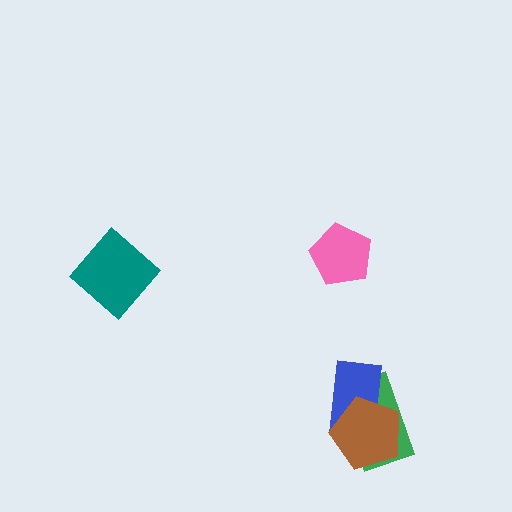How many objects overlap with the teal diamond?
0 objects overlap with the teal diamond.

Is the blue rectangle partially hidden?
Yes, it is partially covered by another shape.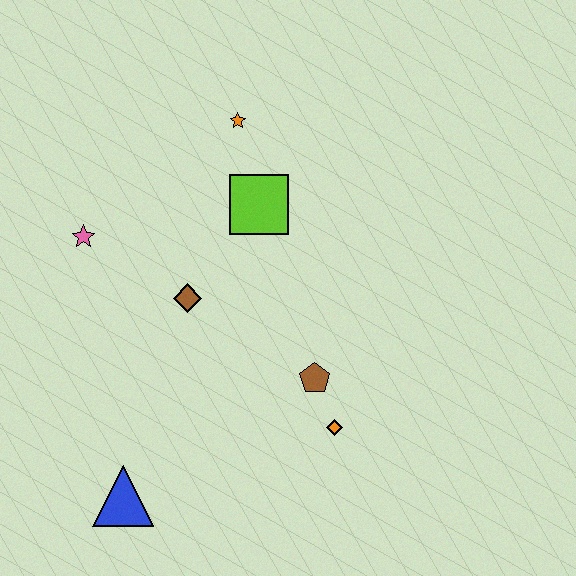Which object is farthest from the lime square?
The blue triangle is farthest from the lime square.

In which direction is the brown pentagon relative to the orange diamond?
The brown pentagon is above the orange diamond.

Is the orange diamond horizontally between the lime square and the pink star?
No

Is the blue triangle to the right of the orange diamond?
No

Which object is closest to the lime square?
The orange star is closest to the lime square.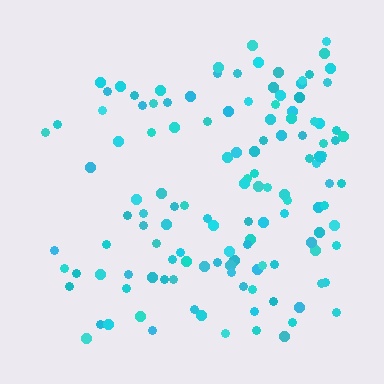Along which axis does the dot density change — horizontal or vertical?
Horizontal.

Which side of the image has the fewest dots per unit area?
The left.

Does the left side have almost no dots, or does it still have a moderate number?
Still a moderate number, just noticeably fewer than the right.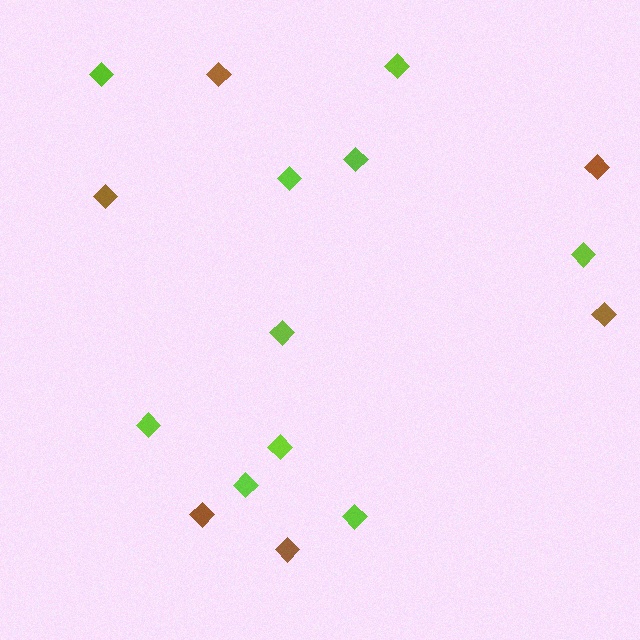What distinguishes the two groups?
There are 2 groups: one group of lime diamonds (10) and one group of brown diamonds (6).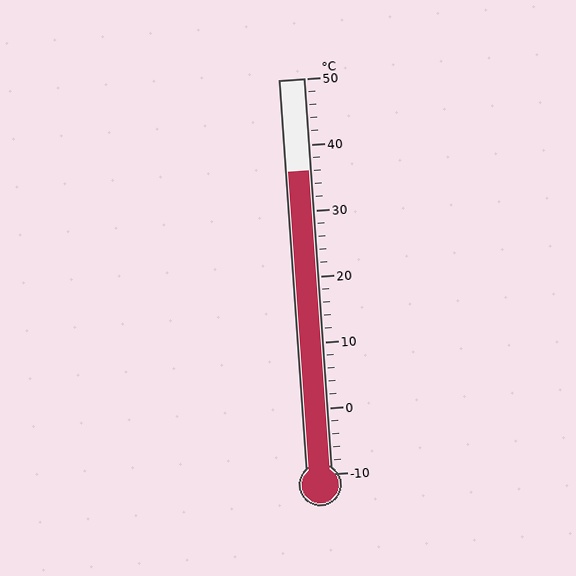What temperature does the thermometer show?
The thermometer shows approximately 36°C.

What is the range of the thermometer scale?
The thermometer scale ranges from -10°C to 50°C.